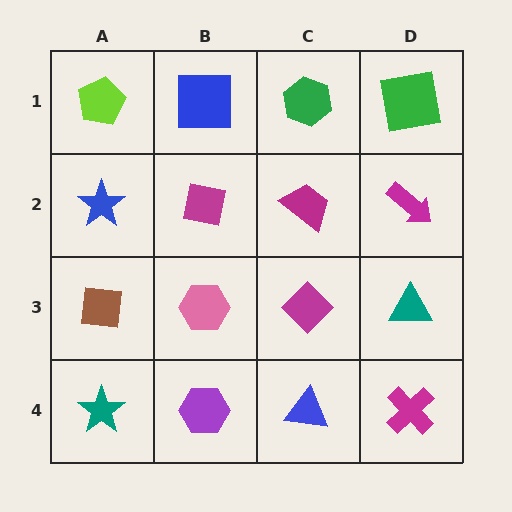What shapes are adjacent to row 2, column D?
A green square (row 1, column D), a teal triangle (row 3, column D), a magenta trapezoid (row 2, column C).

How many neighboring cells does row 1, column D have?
2.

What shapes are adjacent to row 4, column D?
A teal triangle (row 3, column D), a blue triangle (row 4, column C).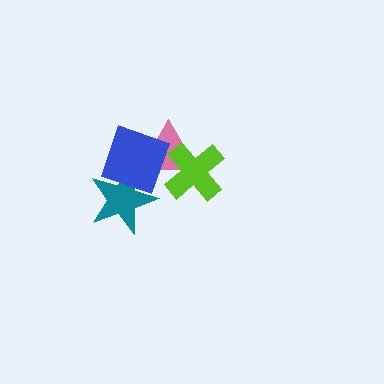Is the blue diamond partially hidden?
No, no other shape covers it.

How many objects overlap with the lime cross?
2 objects overlap with the lime cross.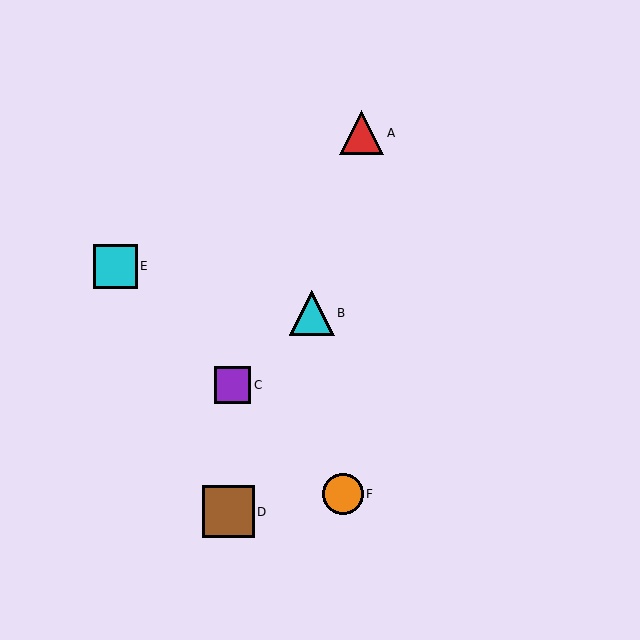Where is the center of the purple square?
The center of the purple square is at (232, 385).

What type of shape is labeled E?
Shape E is a cyan square.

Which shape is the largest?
The brown square (labeled D) is the largest.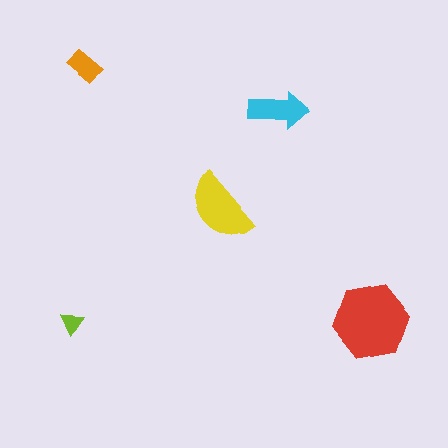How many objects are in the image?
There are 5 objects in the image.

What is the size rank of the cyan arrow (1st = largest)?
3rd.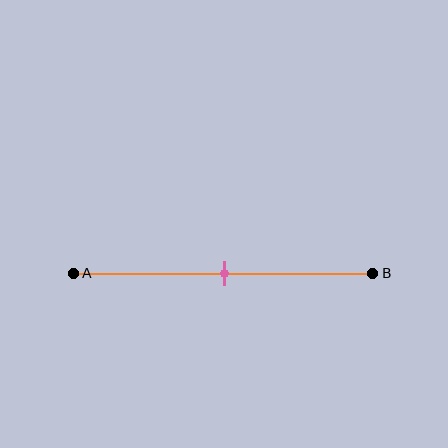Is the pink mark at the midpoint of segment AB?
Yes, the mark is approximately at the midpoint.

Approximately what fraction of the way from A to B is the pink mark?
The pink mark is approximately 50% of the way from A to B.